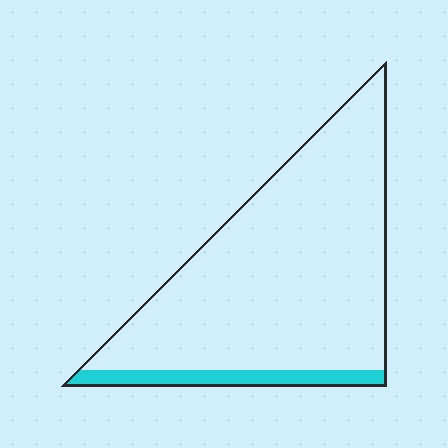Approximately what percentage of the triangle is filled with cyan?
Approximately 10%.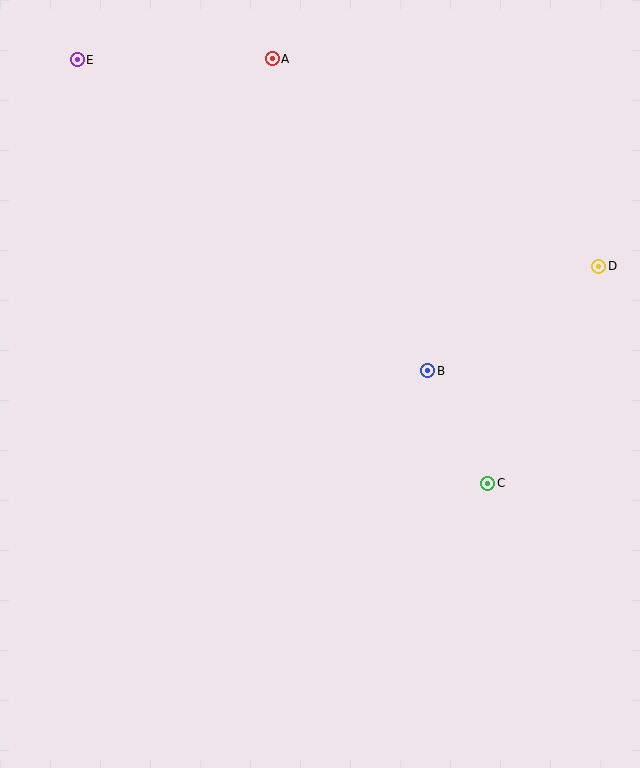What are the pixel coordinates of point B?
Point B is at (428, 371).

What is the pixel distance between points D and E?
The distance between D and E is 561 pixels.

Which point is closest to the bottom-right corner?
Point C is closest to the bottom-right corner.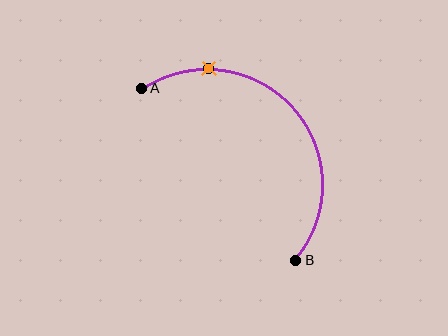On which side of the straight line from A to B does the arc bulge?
The arc bulges above and to the right of the straight line connecting A and B.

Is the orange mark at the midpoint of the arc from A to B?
No. The orange mark lies on the arc but is closer to endpoint A. The arc midpoint would be at the point on the curve equidistant along the arc from both A and B.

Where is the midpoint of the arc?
The arc midpoint is the point on the curve farthest from the straight line joining A and B. It sits above and to the right of that line.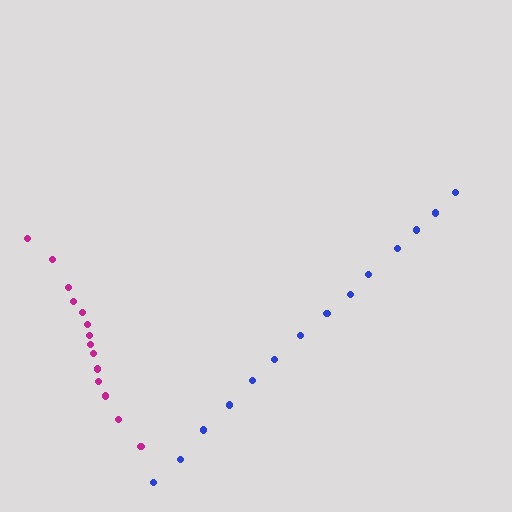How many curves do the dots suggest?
There are 2 distinct paths.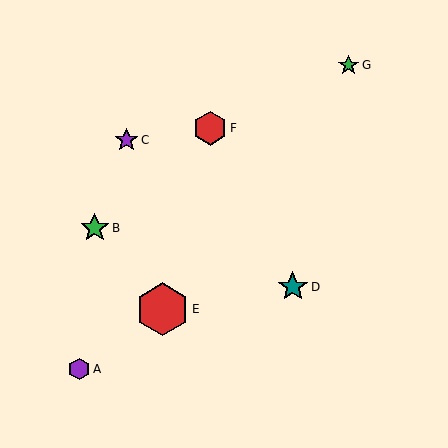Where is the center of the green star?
The center of the green star is at (95, 228).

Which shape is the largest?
The red hexagon (labeled E) is the largest.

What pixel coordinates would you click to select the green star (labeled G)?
Click at (349, 65) to select the green star G.